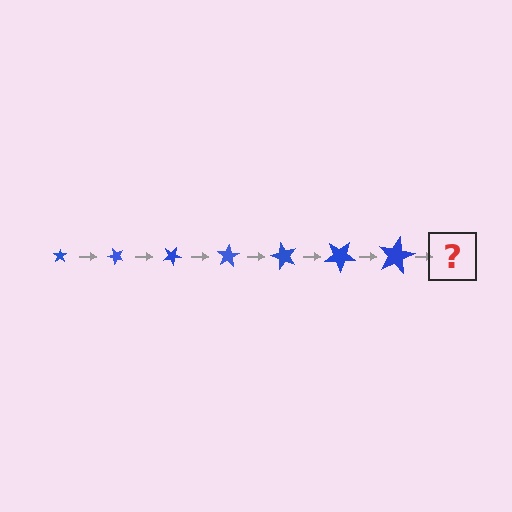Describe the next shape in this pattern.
It should be a star, larger than the previous one and rotated 350 degrees from the start.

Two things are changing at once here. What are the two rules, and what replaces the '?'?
The two rules are that the star grows larger each step and it rotates 50 degrees each step. The '?' should be a star, larger than the previous one and rotated 350 degrees from the start.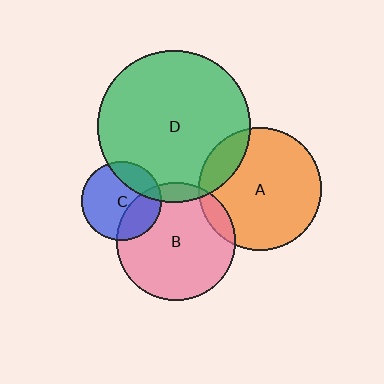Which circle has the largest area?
Circle D (green).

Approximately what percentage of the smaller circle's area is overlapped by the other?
Approximately 15%.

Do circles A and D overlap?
Yes.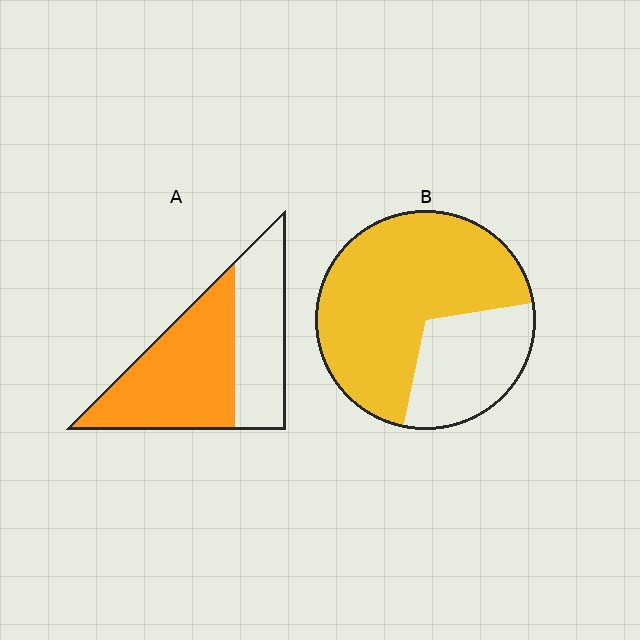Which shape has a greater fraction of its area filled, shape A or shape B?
Shape B.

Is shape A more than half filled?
Yes.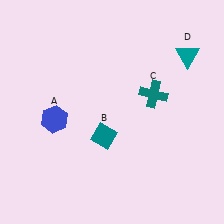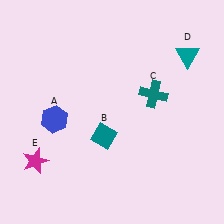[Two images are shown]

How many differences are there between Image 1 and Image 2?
There is 1 difference between the two images.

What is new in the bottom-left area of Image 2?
A magenta star (E) was added in the bottom-left area of Image 2.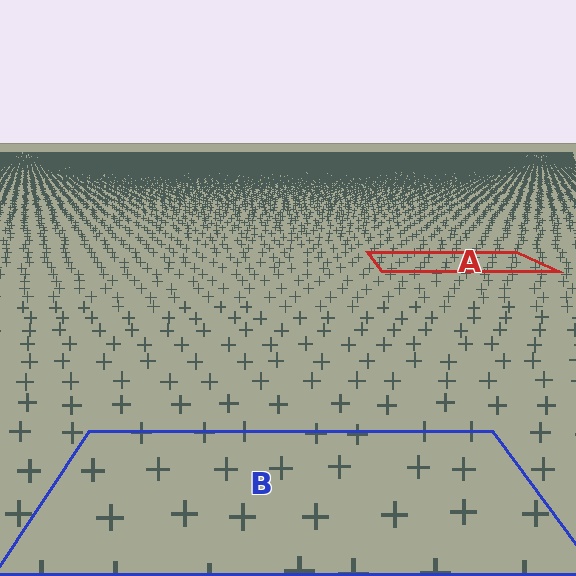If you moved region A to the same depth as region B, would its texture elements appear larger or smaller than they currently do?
They would appear larger. At a closer depth, the same texture elements are projected at a bigger on-screen size.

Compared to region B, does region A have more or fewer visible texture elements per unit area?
Region A has more texture elements per unit area — they are packed more densely because it is farther away.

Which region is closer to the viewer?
Region B is closer. The texture elements there are larger and more spread out.